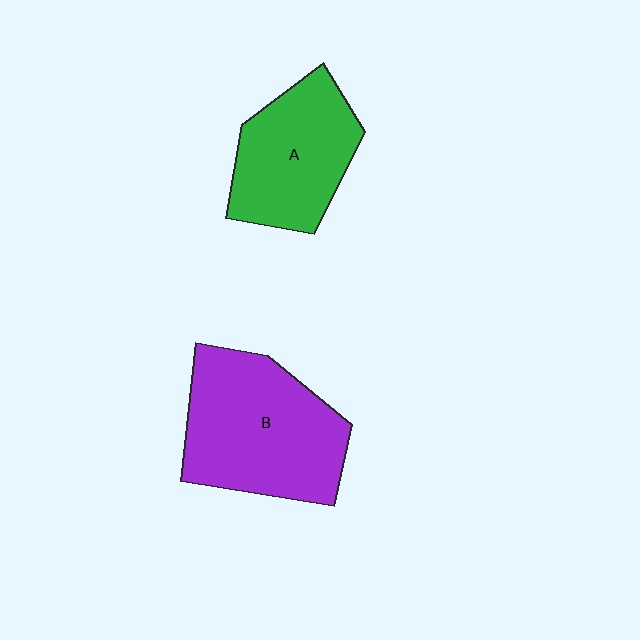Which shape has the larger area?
Shape B (purple).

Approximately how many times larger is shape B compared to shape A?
Approximately 1.3 times.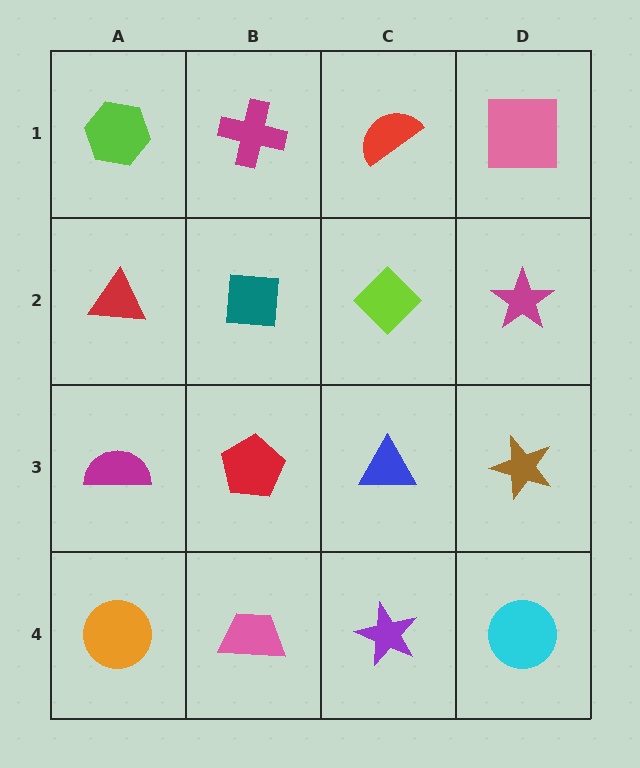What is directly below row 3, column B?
A pink trapezoid.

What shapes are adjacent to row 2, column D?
A pink square (row 1, column D), a brown star (row 3, column D), a lime diamond (row 2, column C).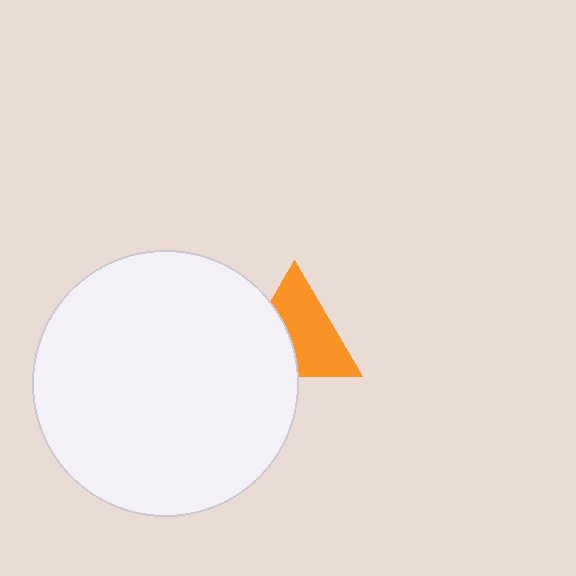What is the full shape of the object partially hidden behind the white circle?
The partially hidden object is an orange triangle.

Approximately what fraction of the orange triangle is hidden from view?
Roughly 38% of the orange triangle is hidden behind the white circle.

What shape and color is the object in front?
The object in front is a white circle.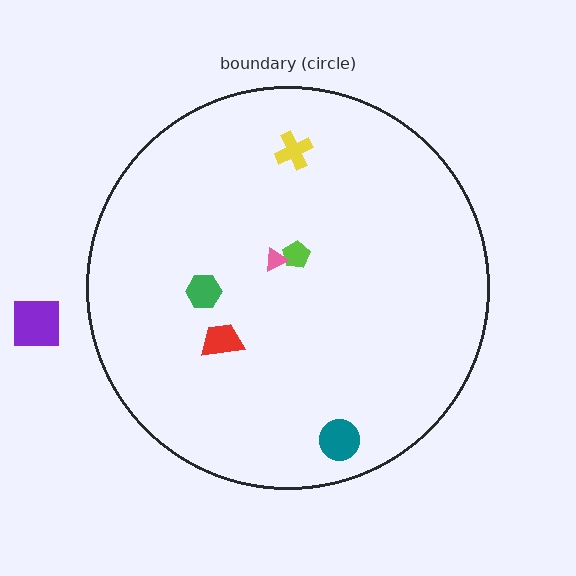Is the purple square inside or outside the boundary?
Outside.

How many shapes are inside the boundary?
6 inside, 1 outside.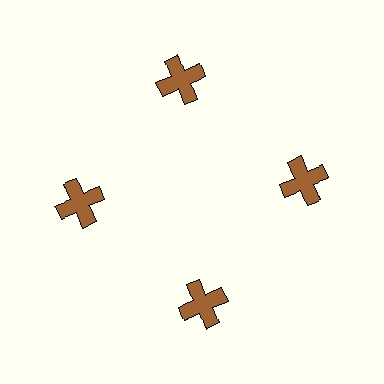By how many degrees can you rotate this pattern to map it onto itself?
The pattern maps onto itself every 90 degrees of rotation.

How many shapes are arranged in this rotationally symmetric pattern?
There are 4 shapes, arranged in 4 groups of 1.